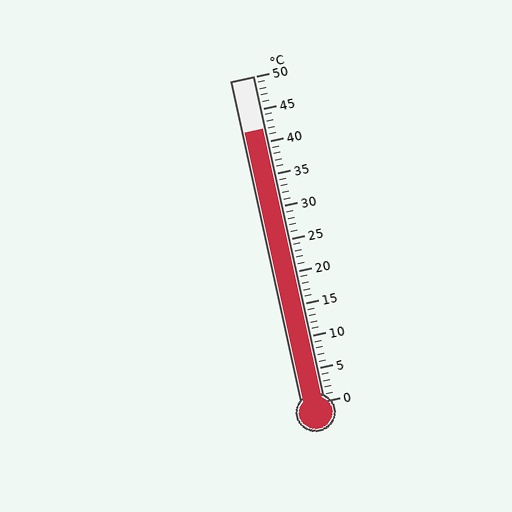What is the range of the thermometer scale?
The thermometer scale ranges from 0°C to 50°C.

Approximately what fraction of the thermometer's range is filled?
The thermometer is filled to approximately 85% of its range.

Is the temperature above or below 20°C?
The temperature is above 20°C.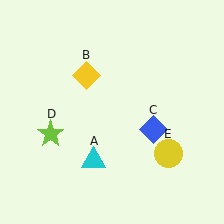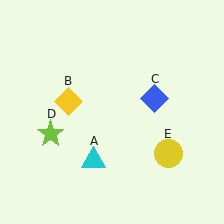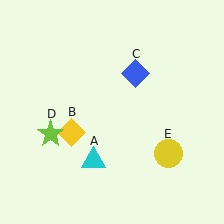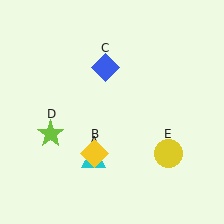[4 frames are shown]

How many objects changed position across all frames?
2 objects changed position: yellow diamond (object B), blue diamond (object C).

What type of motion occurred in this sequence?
The yellow diamond (object B), blue diamond (object C) rotated counterclockwise around the center of the scene.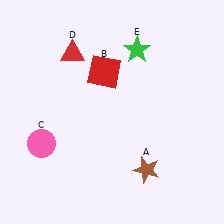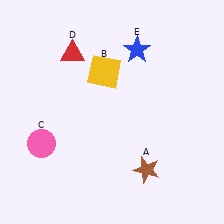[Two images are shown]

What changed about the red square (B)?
In Image 1, B is red. In Image 2, it changed to yellow.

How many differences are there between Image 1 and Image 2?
There are 2 differences between the two images.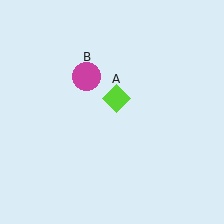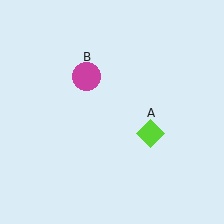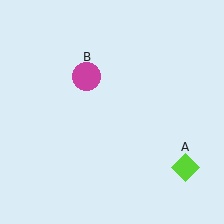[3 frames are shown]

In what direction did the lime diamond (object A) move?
The lime diamond (object A) moved down and to the right.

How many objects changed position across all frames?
1 object changed position: lime diamond (object A).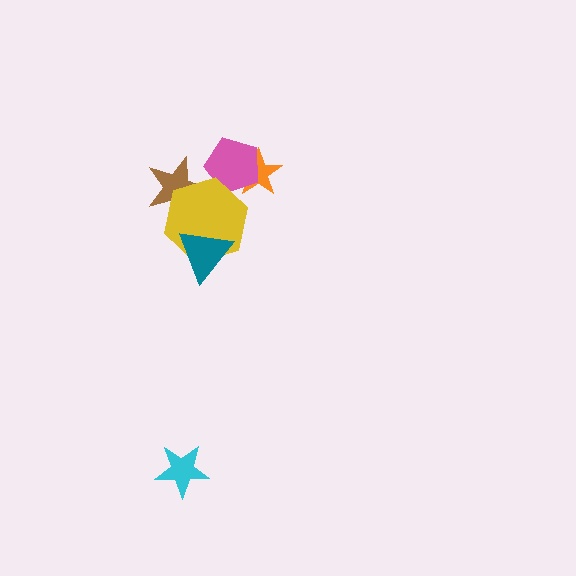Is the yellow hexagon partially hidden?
Yes, it is partially covered by another shape.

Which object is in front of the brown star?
The yellow hexagon is in front of the brown star.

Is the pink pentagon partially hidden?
Yes, it is partially covered by another shape.